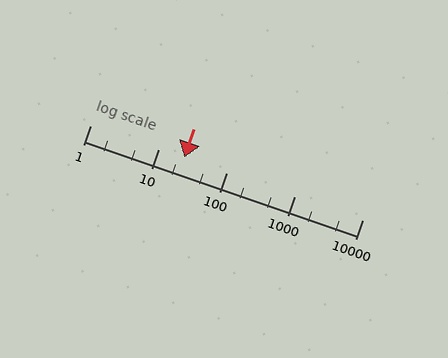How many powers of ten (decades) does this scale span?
The scale spans 4 decades, from 1 to 10000.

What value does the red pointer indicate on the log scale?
The pointer indicates approximately 24.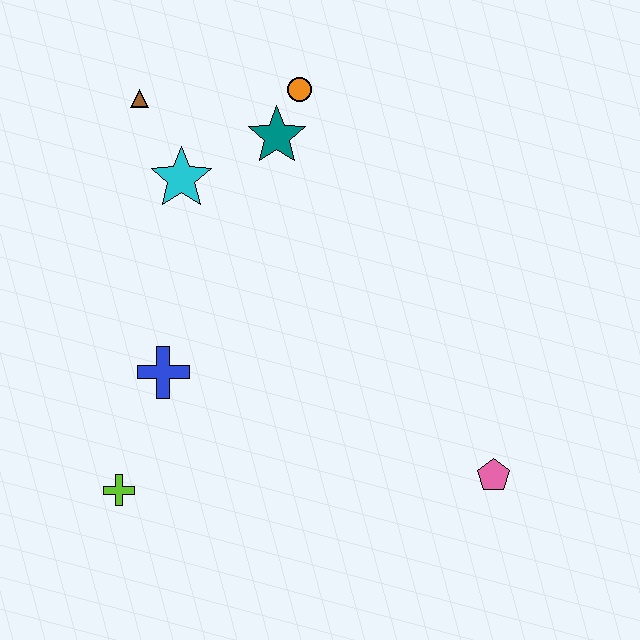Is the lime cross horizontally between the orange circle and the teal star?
No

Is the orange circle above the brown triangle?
Yes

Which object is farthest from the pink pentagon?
The brown triangle is farthest from the pink pentagon.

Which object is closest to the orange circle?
The teal star is closest to the orange circle.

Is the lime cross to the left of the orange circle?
Yes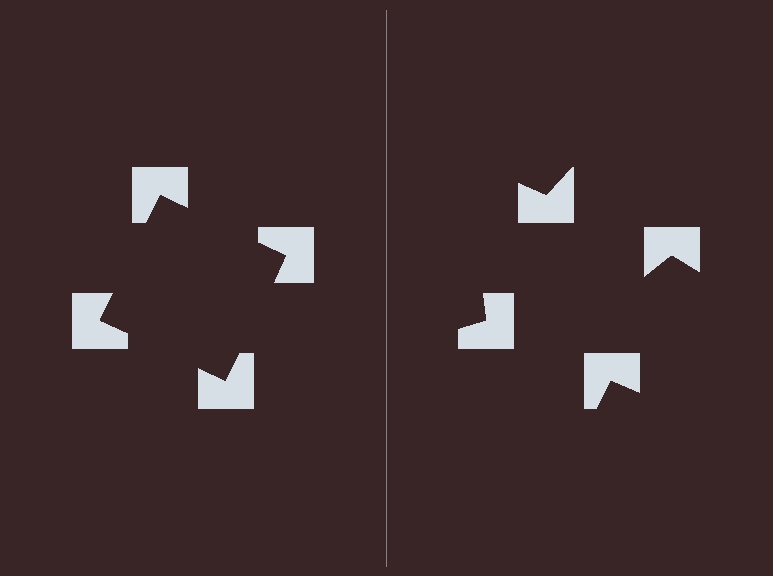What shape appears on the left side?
An illusory square.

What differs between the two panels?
The notched squares are positioned identically on both sides; only the wedge orientations differ. On the left they align to a square; on the right they are misaligned.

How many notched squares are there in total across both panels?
8 — 4 on each side.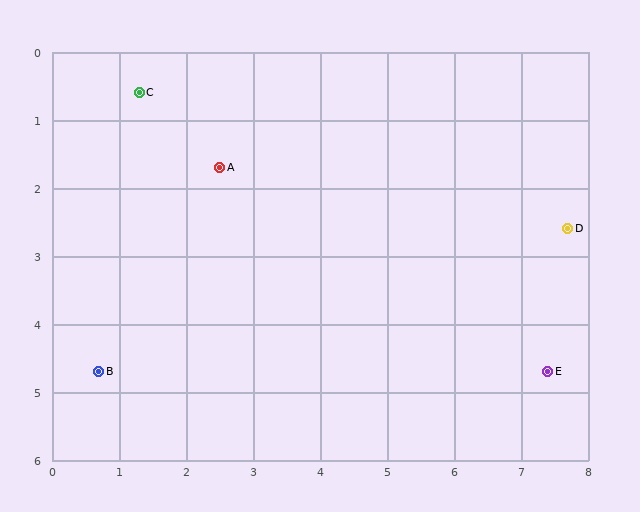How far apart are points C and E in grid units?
Points C and E are about 7.3 grid units apart.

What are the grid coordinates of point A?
Point A is at approximately (2.5, 1.7).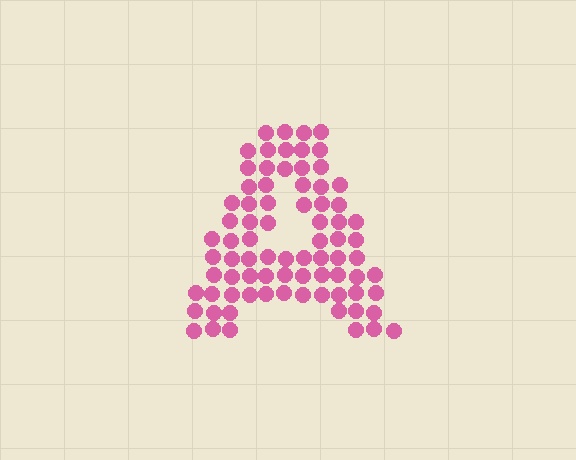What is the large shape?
The large shape is the letter A.